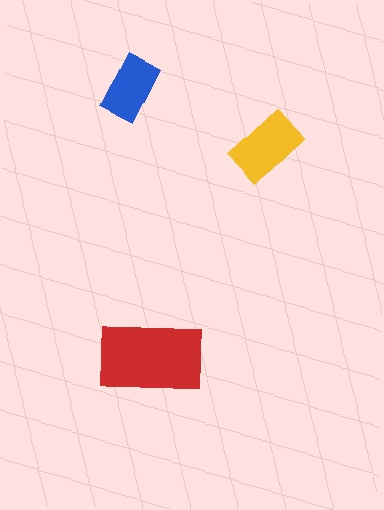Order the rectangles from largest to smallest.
the red one, the yellow one, the blue one.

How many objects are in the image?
There are 3 objects in the image.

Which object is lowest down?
The red rectangle is bottommost.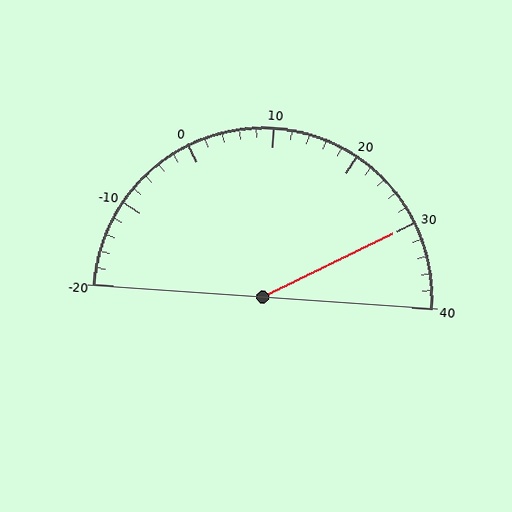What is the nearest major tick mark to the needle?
The nearest major tick mark is 30.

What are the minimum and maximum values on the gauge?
The gauge ranges from -20 to 40.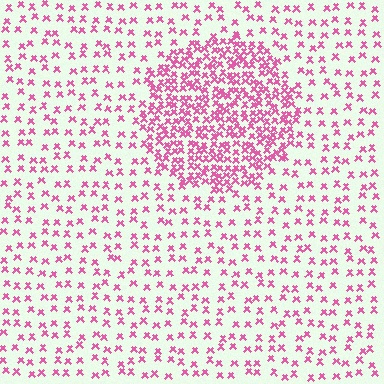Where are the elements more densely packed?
The elements are more densely packed inside the circle boundary.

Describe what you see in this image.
The image contains small pink elements arranged at two different densities. A circle-shaped region is visible where the elements are more densely packed than the surrounding area.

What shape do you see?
I see a circle.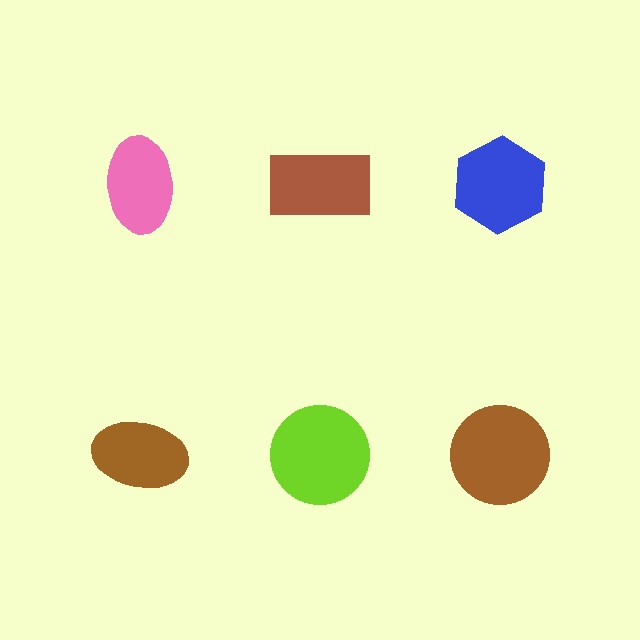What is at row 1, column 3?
A blue hexagon.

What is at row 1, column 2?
A brown rectangle.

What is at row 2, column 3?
A brown circle.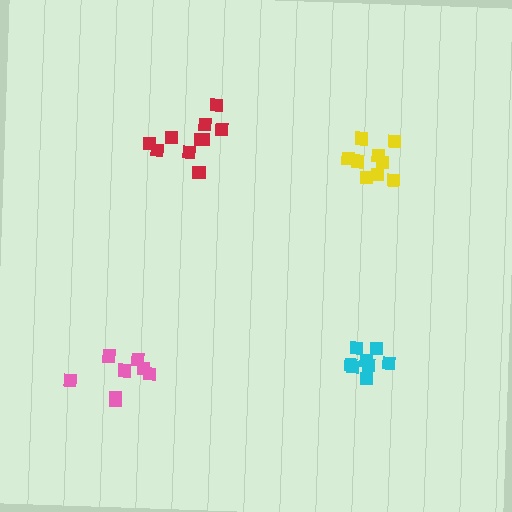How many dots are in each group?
Group 1: 8 dots, Group 2: 8 dots, Group 3: 10 dots, Group 4: 9 dots (35 total).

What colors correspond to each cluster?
The clusters are colored: pink, cyan, red, yellow.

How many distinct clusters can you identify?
There are 4 distinct clusters.